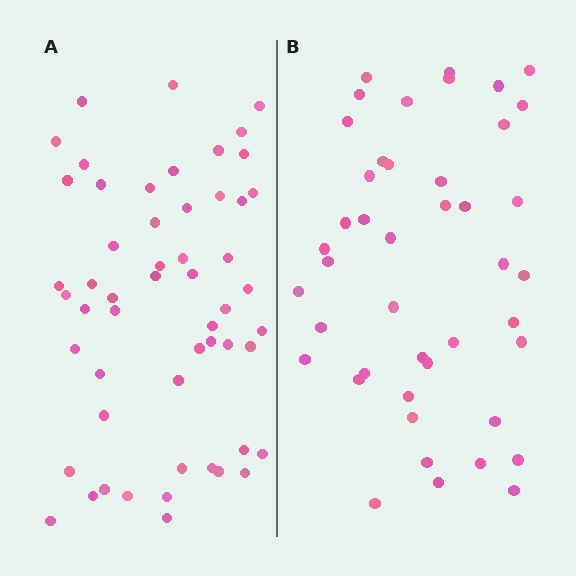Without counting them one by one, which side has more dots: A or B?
Region A (the left region) has more dots.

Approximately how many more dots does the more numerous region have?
Region A has roughly 10 or so more dots than region B.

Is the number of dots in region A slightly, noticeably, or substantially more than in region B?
Region A has only slightly more — the two regions are fairly close. The ratio is roughly 1.2 to 1.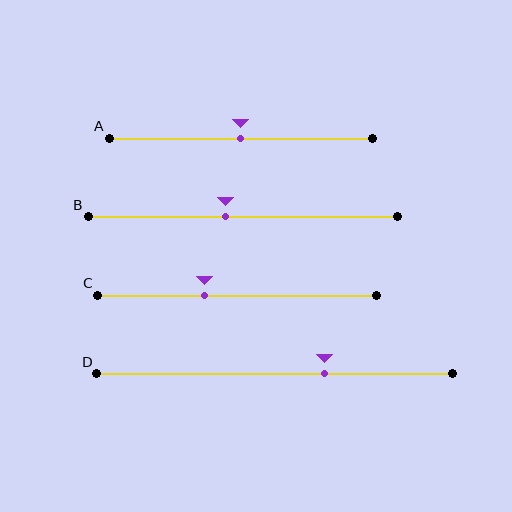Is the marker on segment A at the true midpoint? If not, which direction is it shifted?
Yes, the marker on segment A is at the true midpoint.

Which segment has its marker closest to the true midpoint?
Segment A has its marker closest to the true midpoint.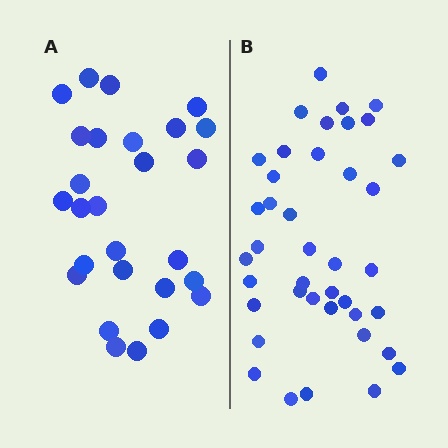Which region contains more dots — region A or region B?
Region B (the right region) has more dots.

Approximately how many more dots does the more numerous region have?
Region B has approximately 15 more dots than region A.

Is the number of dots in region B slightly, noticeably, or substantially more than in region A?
Region B has substantially more. The ratio is roughly 1.5 to 1.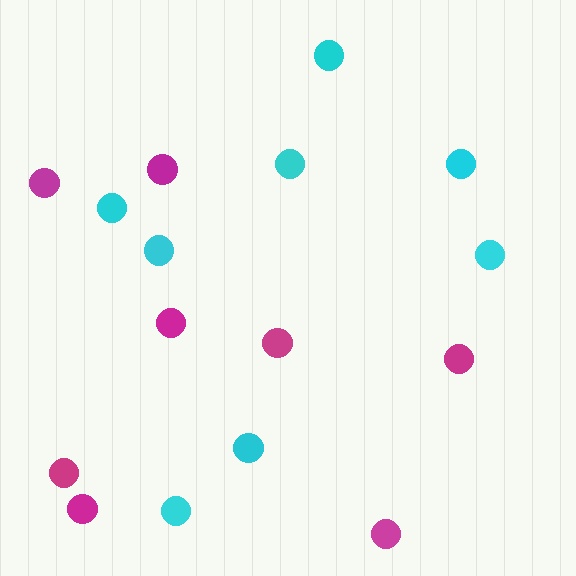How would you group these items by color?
There are 2 groups: one group of cyan circles (8) and one group of magenta circles (8).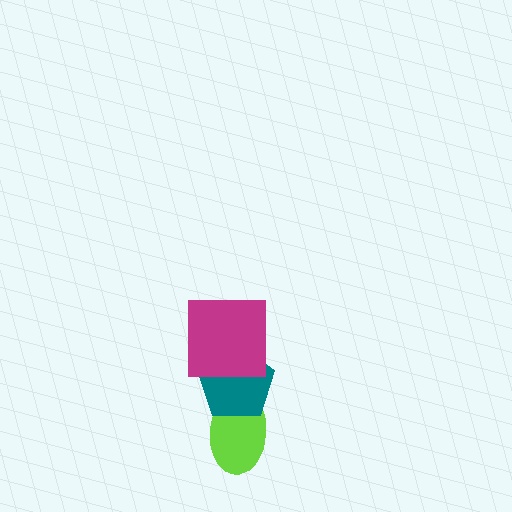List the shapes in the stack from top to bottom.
From top to bottom: the magenta square, the teal pentagon, the lime ellipse.